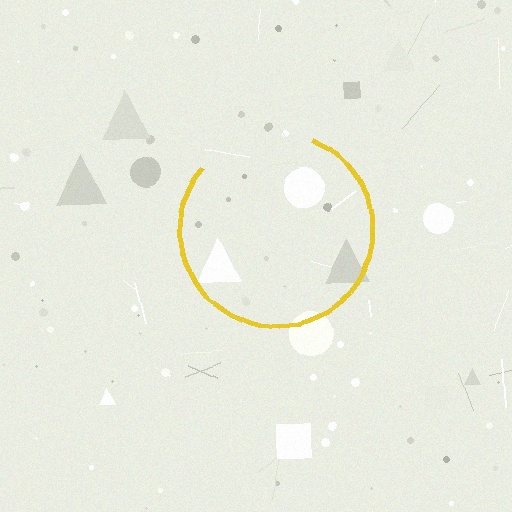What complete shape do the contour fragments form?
The contour fragments form a circle.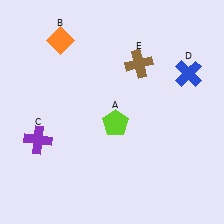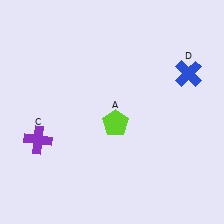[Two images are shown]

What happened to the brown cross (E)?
The brown cross (E) was removed in Image 2. It was in the top-right area of Image 1.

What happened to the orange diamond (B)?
The orange diamond (B) was removed in Image 2. It was in the top-left area of Image 1.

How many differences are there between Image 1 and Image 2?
There are 2 differences between the two images.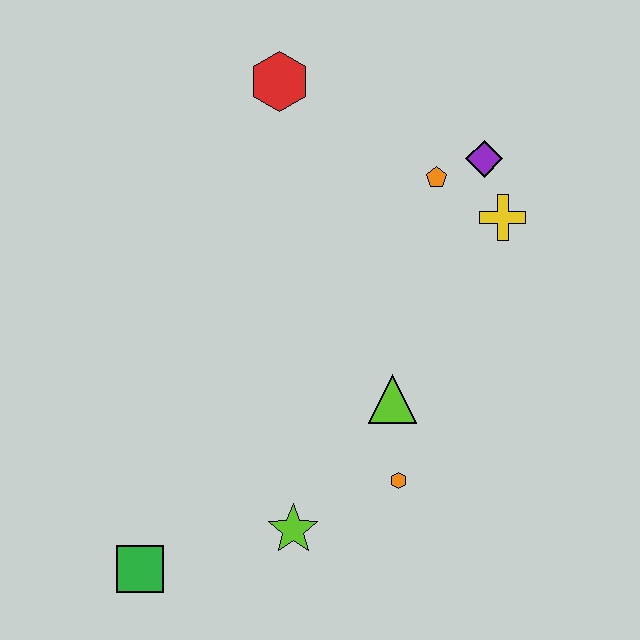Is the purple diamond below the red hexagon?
Yes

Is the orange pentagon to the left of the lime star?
No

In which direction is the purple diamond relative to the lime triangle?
The purple diamond is above the lime triangle.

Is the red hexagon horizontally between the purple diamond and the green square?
Yes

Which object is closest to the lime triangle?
The orange hexagon is closest to the lime triangle.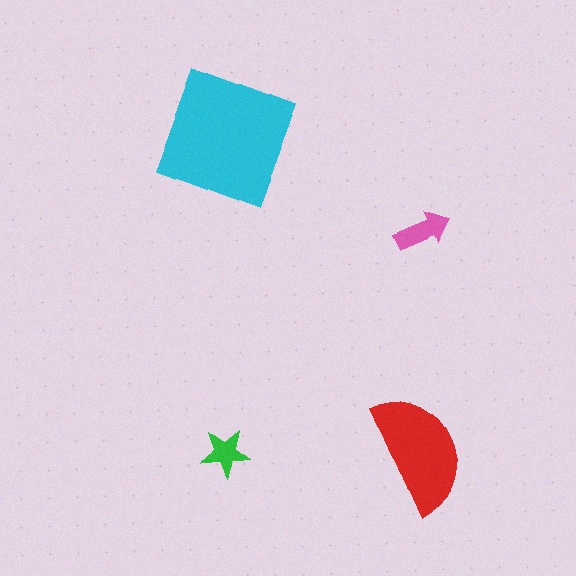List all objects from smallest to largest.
The green star, the pink arrow, the red semicircle, the cyan square.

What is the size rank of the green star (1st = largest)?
4th.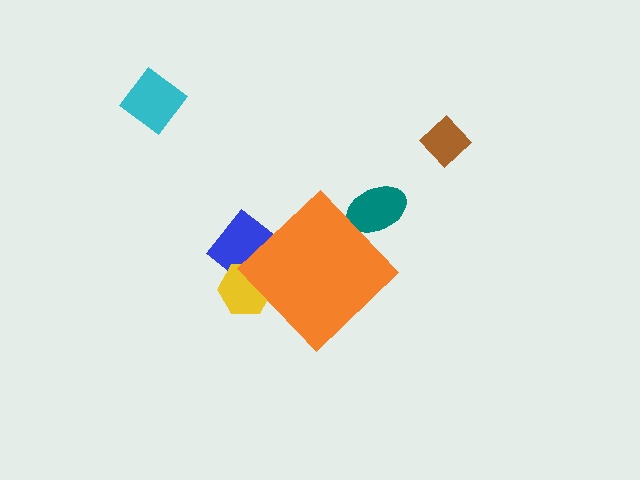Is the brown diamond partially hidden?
No, the brown diamond is fully visible.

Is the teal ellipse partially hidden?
Yes, the teal ellipse is partially hidden behind the orange diamond.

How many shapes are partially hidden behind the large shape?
3 shapes are partially hidden.